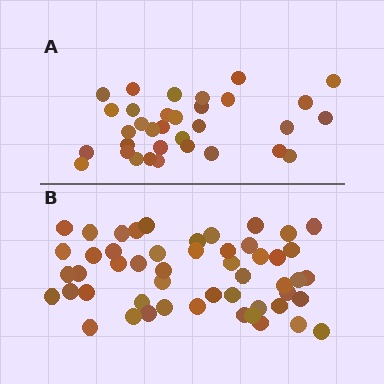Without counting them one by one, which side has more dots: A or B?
Region B (the bottom region) has more dots.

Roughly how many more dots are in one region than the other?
Region B has approximately 20 more dots than region A.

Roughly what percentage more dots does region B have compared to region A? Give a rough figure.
About 55% more.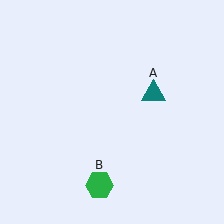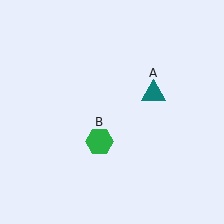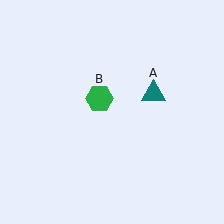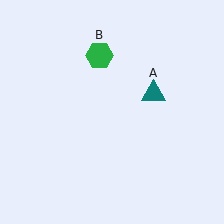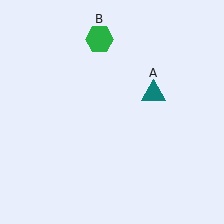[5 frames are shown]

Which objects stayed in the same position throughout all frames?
Teal triangle (object A) remained stationary.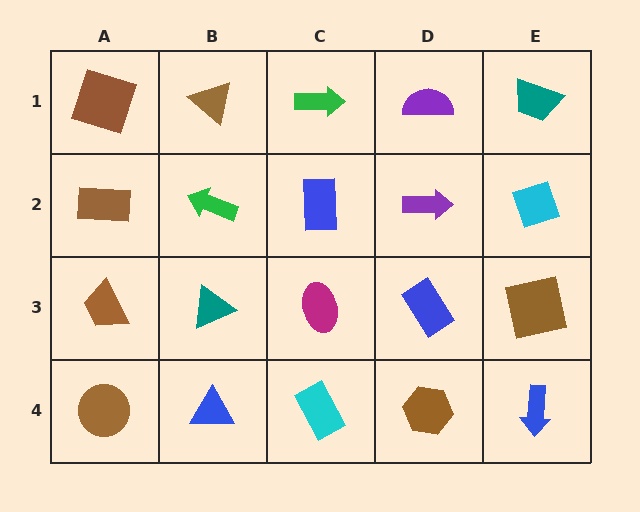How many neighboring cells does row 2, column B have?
4.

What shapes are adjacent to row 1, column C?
A blue rectangle (row 2, column C), a brown triangle (row 1, column B), a purple semicircle (row 1, column D).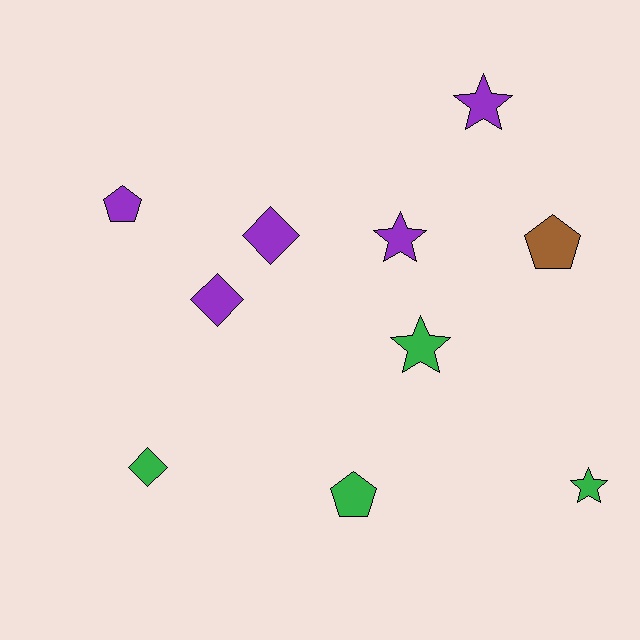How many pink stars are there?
There are no pink stars.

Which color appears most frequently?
Purple, with 5 objects.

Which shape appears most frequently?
Star, with 4 objects.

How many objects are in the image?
There are 10 objects.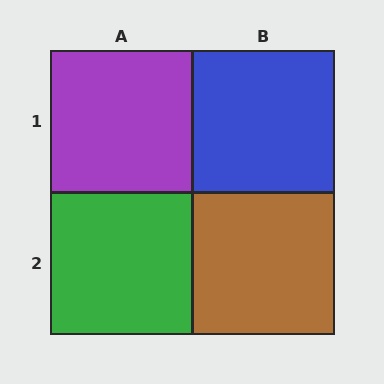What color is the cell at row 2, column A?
Green.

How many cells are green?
1 cell is green.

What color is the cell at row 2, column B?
Brown.